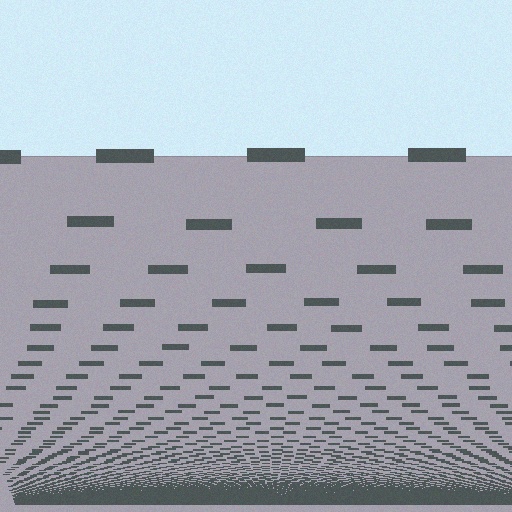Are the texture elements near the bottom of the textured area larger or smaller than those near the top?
Smaller. The gradient is inverted — elements near the bottom are smaller and denser.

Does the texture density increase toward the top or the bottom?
Density increases toward the bottom.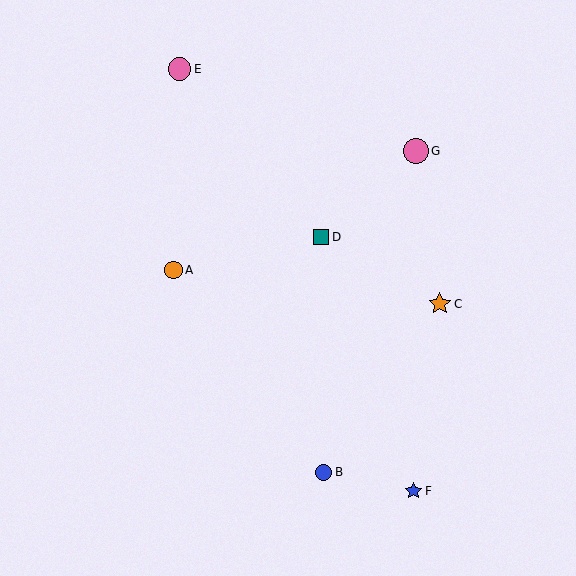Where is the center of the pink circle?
The center of the pink circle is at (180, 69).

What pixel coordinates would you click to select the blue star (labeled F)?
Click at (413, 491) to select the blue star F.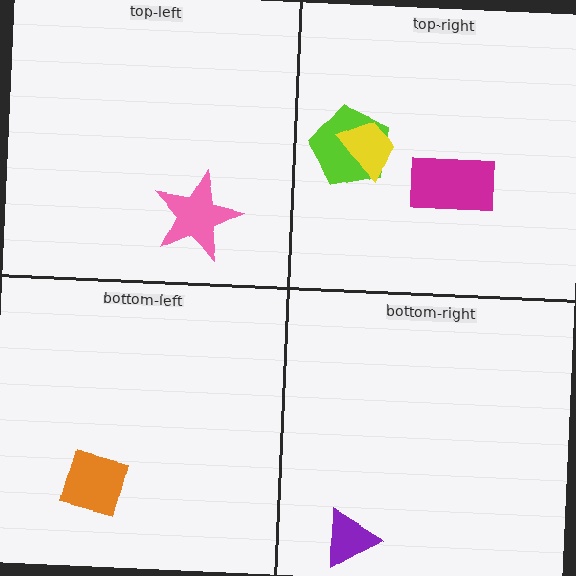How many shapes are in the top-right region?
3.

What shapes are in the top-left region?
The pink star.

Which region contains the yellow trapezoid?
The top-right region.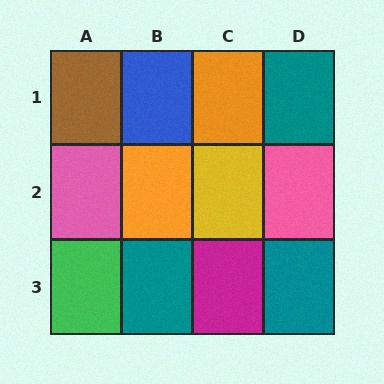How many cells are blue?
1 cell is blue.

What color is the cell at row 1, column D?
Teal.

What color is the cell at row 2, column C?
Yellow.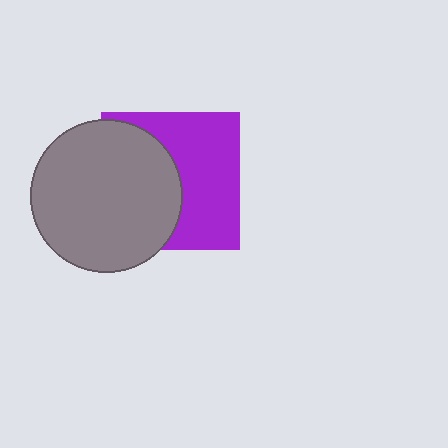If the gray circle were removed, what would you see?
You would see the complete purple square.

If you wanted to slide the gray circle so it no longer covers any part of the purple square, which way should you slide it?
Slide it left — that is the most direct way to separate the two shapes.